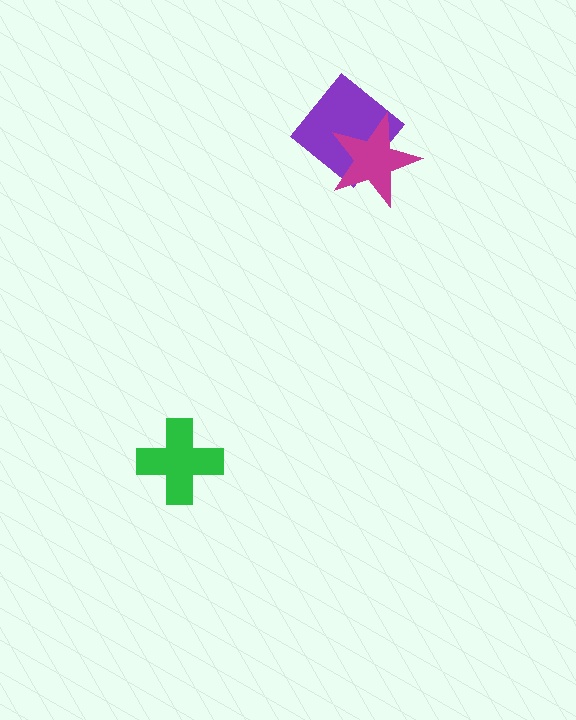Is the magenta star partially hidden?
No, no other shape covers it.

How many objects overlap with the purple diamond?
1 object overlaps with the purple diamond.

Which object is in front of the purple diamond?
The magenta star is in front of the purple diamond.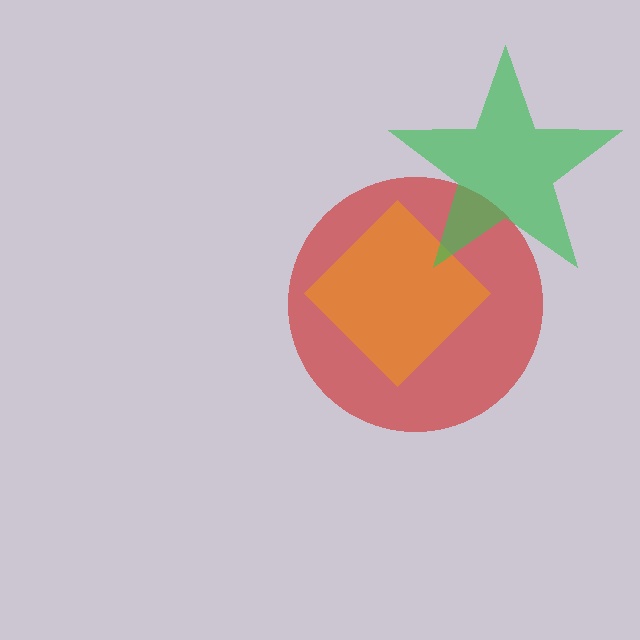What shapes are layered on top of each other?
The layered shapes are: a red circle, an orange diamond, a green star.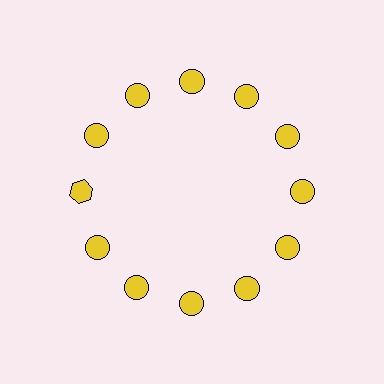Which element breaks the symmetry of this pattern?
The yellow hexagon at roughly the 9 o'clock position breaks the symmetry. All other shapes are yellow circles.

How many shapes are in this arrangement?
There are 12 shapes arranged in a ring pattern.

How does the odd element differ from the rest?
It has a different shape: hexagon instead of circle.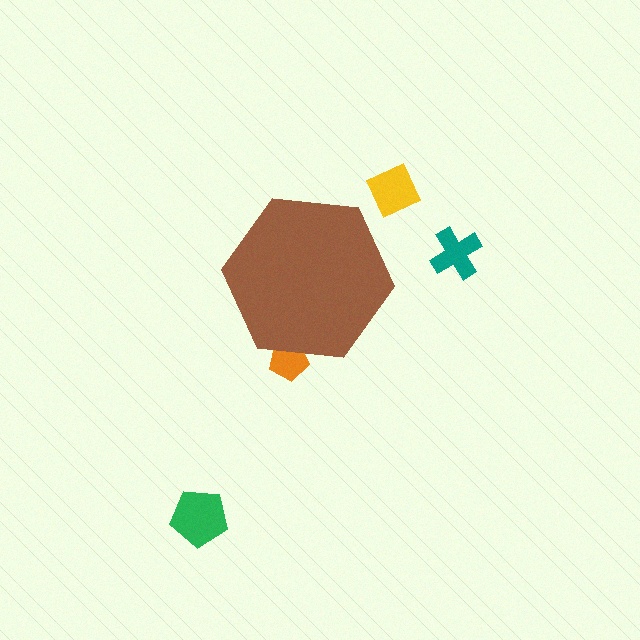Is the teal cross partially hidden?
No, the teal cross is fully visible.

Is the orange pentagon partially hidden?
Yes, the orange pentagon is partially hidden behind the brown hexagon.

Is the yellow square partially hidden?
No, the yellow square is fully visible.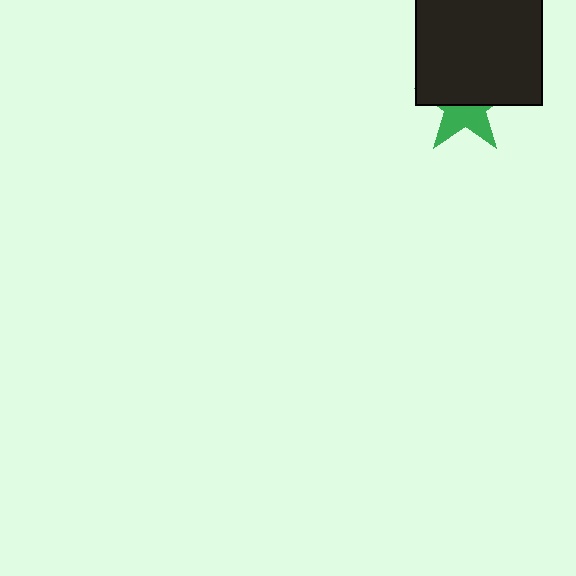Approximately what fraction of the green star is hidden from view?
Roughly 55% of the green star is hidden behind the black square.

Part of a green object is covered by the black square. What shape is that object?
It is a star.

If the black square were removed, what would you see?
You would see the complete green star.